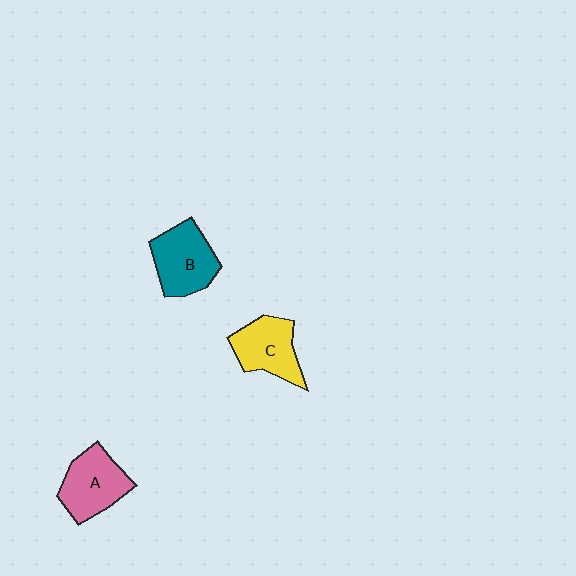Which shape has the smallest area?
Shape C (yellow).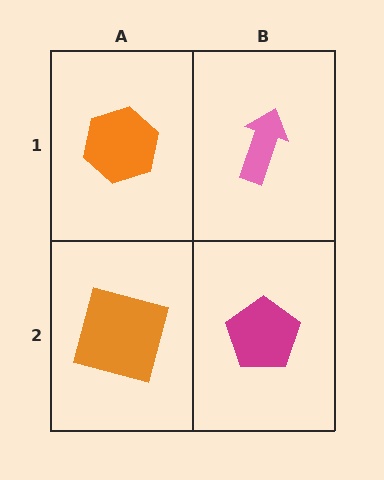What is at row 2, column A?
An orange square.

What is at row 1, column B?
A pink arrow.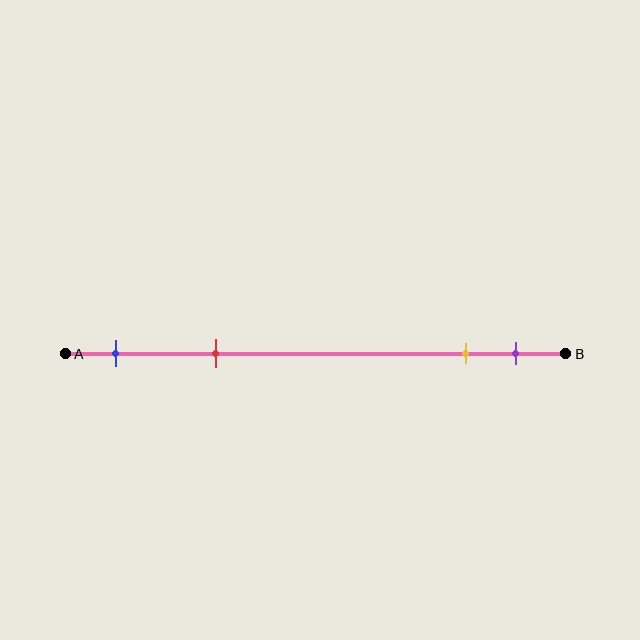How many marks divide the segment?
There are 4 marks dividing the segment.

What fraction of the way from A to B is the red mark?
The red mark is approximately 30% (0.3) of the way from A to B.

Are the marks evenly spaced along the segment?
No, the marks are not evenly spaced.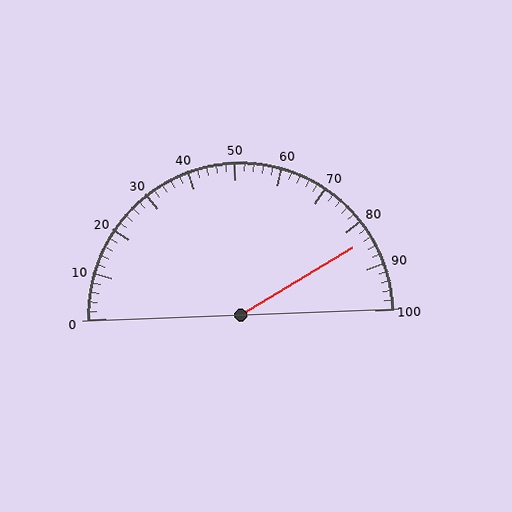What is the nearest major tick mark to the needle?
The nearest major tick mark is 80.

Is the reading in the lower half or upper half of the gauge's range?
The reading is in the upper half of the range (0 to 100).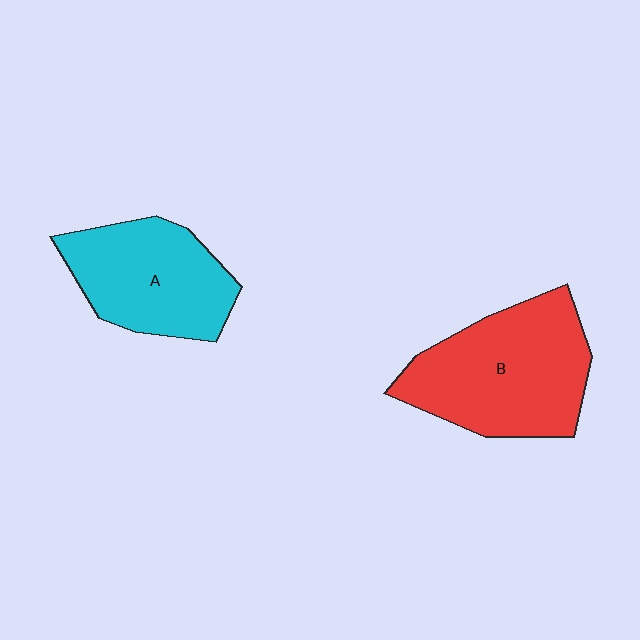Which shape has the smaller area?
Shape A (cyan).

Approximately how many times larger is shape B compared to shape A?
Approximately 1.3 times.